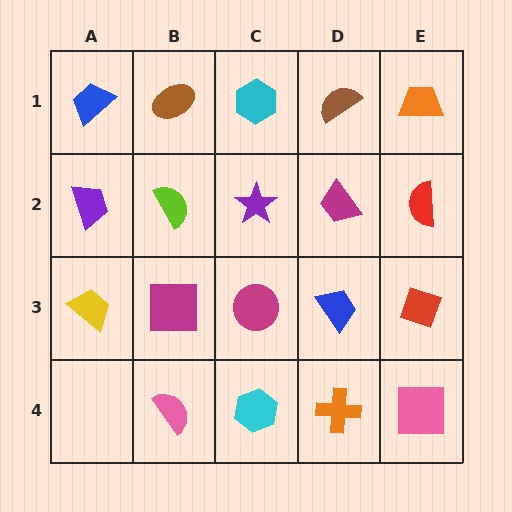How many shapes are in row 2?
5 shapes.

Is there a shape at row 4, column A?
No, that cell is empty.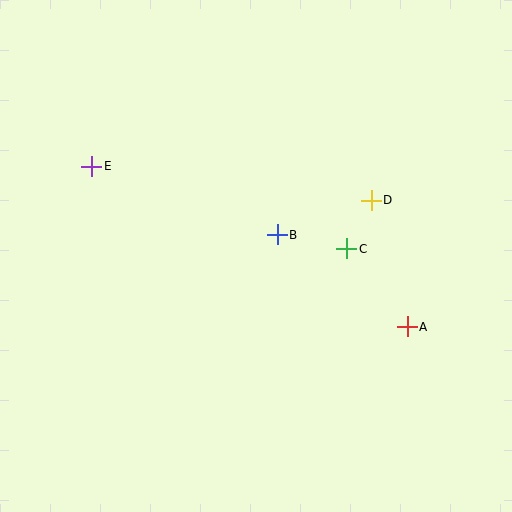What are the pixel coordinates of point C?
Point C is at (347, 249).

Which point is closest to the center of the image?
Point B at (277, 235) is closest to the center.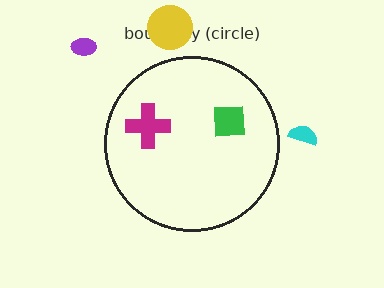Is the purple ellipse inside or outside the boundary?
Outside.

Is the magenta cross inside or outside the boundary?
Inside.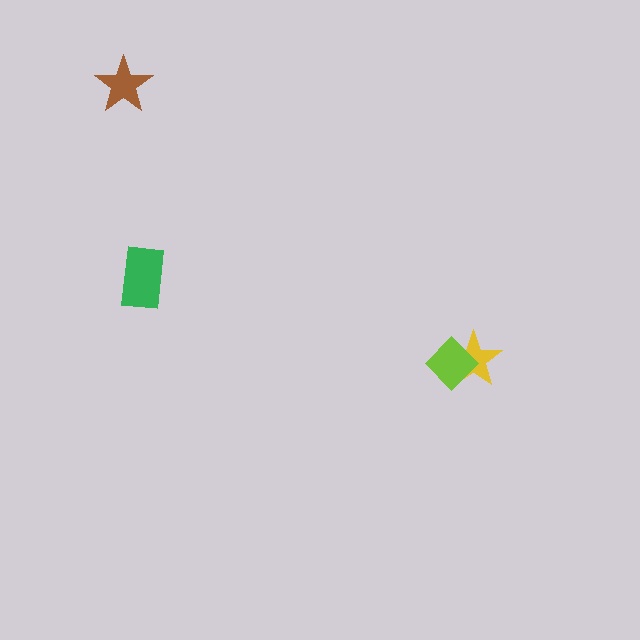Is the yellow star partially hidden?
Yes, it is partially covered by another shape.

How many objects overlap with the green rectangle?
0 objects overlap with the green rectangle.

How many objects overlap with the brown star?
0 objects overlap with the brown star.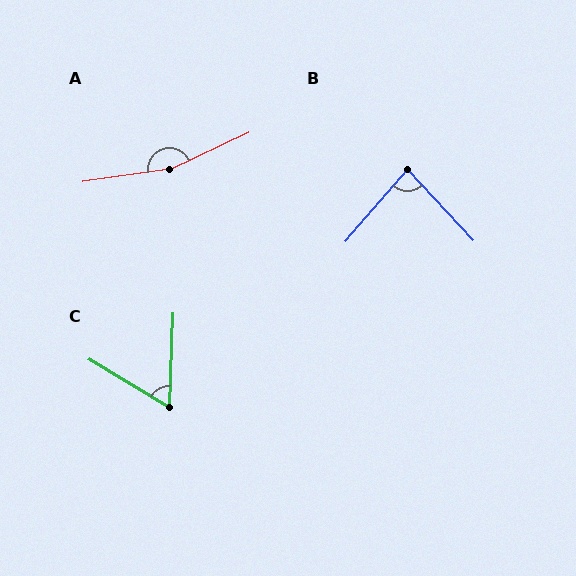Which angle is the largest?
A, at approximately 163 degrees.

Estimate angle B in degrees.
Approximately 83 degrees.